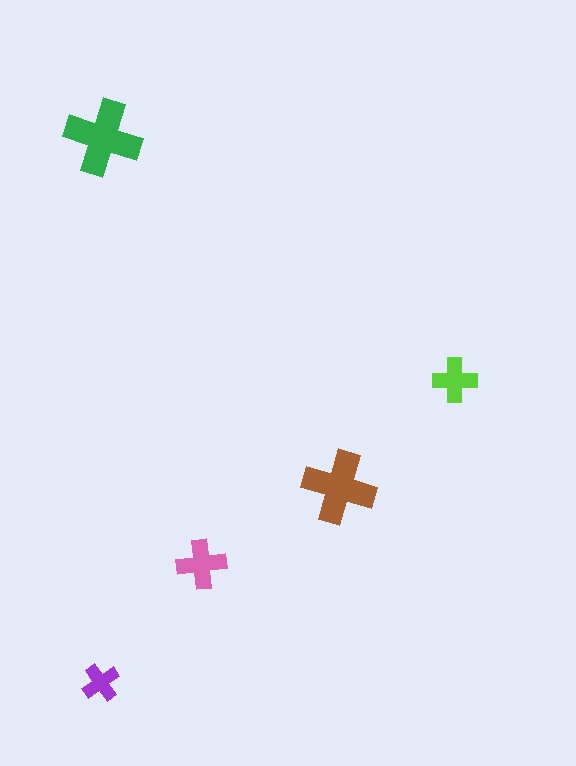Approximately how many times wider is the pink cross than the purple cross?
About 1.5 times wider.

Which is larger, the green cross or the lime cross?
The green one.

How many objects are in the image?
There are 5 objects in the image.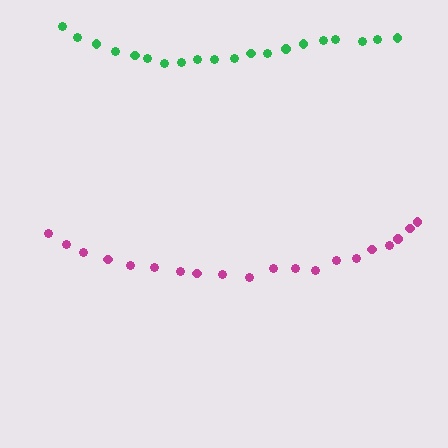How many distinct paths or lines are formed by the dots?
There are 2 distinct paths.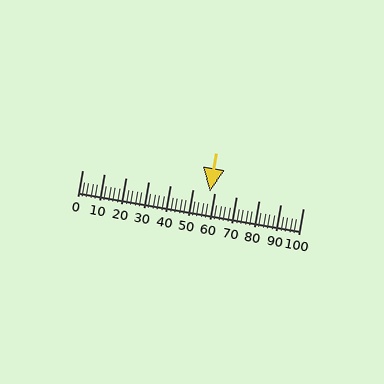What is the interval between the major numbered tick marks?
The major tick marks are spaced 10 units apart.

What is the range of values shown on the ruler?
The ruler shows values from 0 to 100.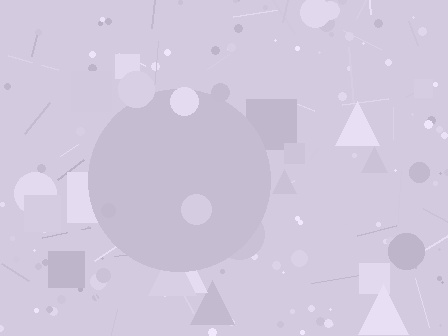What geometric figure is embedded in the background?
A circle is embedded in the background.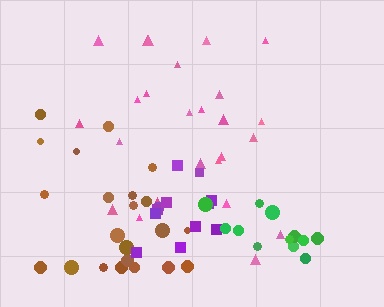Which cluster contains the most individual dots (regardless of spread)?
Pink (25).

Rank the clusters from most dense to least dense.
purple, green, pink, brown.